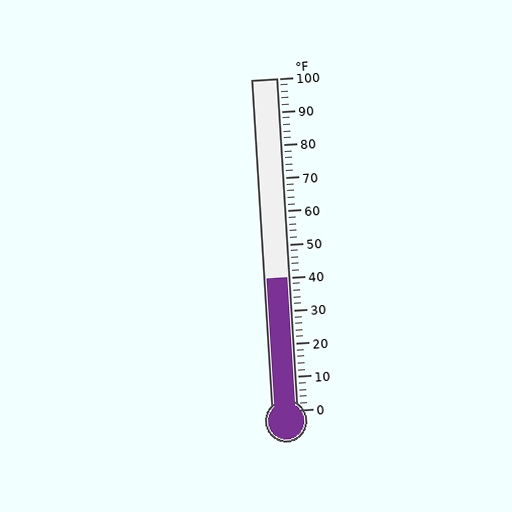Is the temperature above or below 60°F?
The temperature is below 60°F.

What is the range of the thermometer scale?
The thermometer scale ranges from 0°F to 100°F.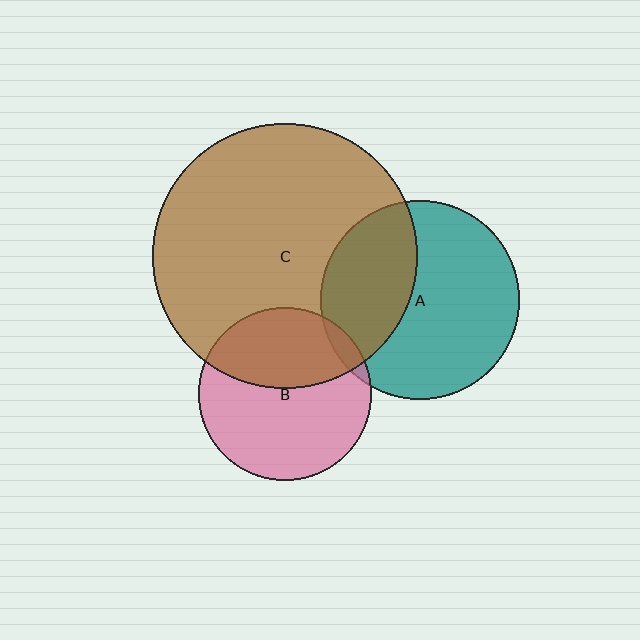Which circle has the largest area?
Circle C (brown).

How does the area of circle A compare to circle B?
Approximately 1.3 times.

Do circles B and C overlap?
Yes.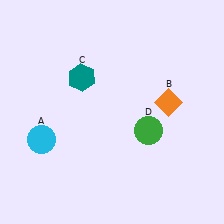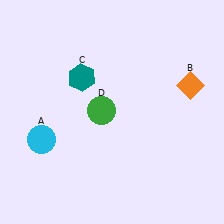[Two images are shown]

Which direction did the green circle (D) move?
The green circle (D) moved left.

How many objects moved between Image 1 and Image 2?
2 objects moved between the two images.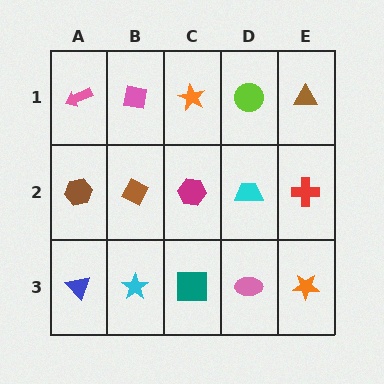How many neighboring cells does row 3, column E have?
2.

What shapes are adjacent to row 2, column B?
A pink square (row 1, column B), a cyan star (row 3, column B), a brown hexagon (row 2, column A), a magenta hexagon (row 2, column C).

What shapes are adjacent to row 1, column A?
A brown hexagon (row 2, column A), a pink square (row 1, column B).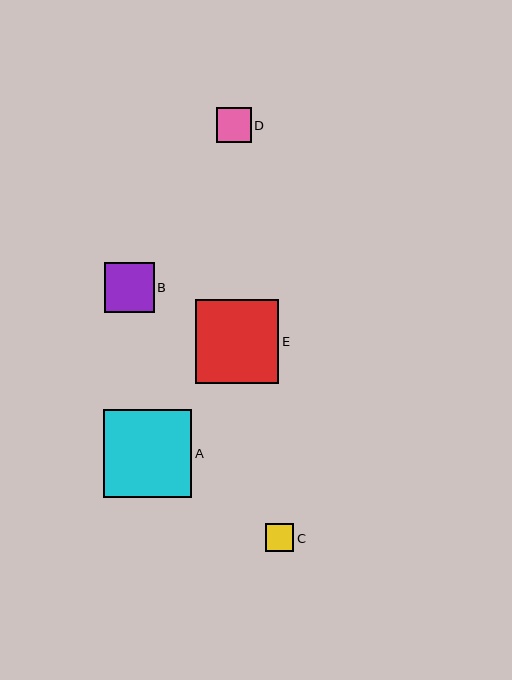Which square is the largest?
Square A is the largest with a size of approximately 88 pixels.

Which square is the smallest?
Square C is the smallest with a size of approximately 29 pixels.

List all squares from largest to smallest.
From largest to smallest: A, E, B, D, C.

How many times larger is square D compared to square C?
Square D is approximately 1.2 times the size of square C.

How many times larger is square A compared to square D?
Square A is approximately 2.6 times the size of square D.